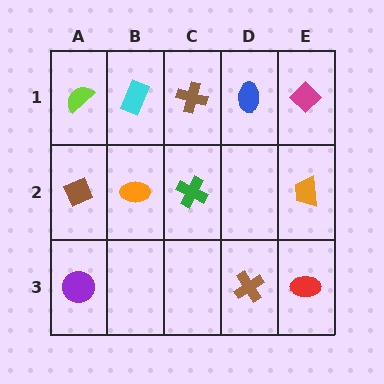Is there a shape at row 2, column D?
No, that cell is empty.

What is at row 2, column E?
An orange trapezoid.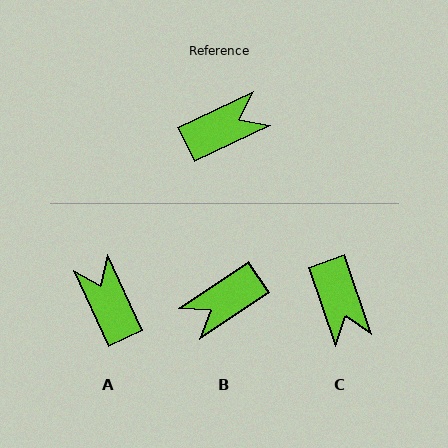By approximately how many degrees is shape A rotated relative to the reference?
Approximately 89 degrees counter-clockwise.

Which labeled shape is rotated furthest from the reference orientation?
B, about 172 degrees away.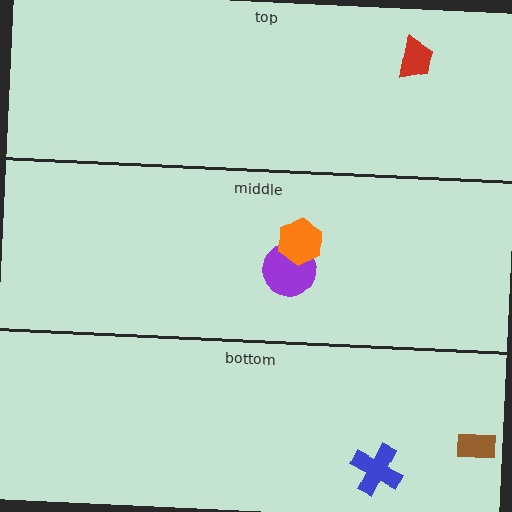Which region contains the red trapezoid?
The top region.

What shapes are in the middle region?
The purple circle, the orange hexagon.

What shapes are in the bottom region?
The blue cross, the brown rectangle.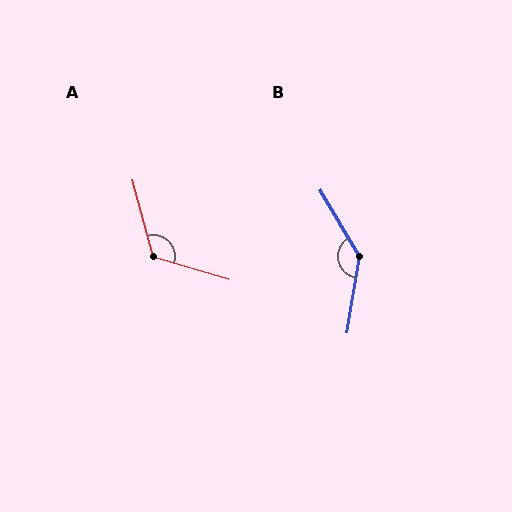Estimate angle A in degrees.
Approximately 121 degrees.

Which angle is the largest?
B, at approximately 140 degrees.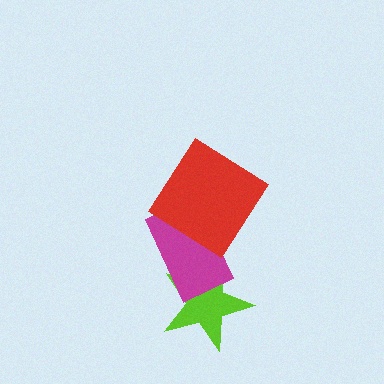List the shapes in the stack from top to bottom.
From top to bottom: the red diamond, the magenta rectangle, the lime star.